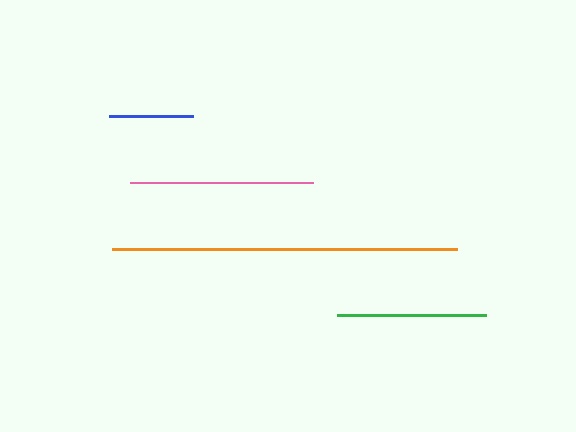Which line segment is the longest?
The orange line is the longest at approximately 345 pixels.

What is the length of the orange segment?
The orange segment is approximately 345 pixels long.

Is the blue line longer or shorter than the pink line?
The pink line is longer than the blue line.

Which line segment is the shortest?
The blue line is the shortest at approximately 84 pixels.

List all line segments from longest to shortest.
From longest to shortest: orange, pink, green, blue.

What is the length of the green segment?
The green segment is approximately 149 pixels long.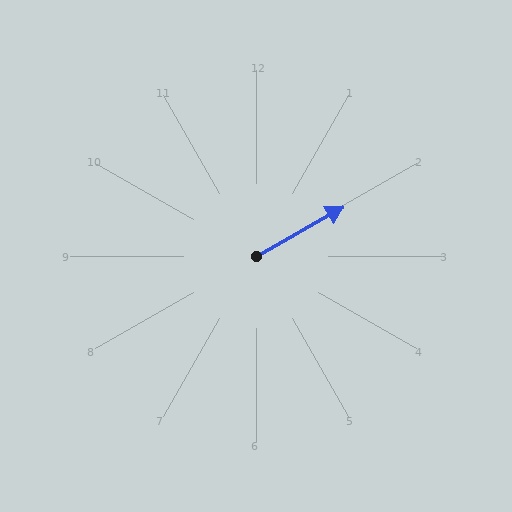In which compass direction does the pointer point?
Northeast.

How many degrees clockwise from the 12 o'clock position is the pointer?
Approximately 60 degrees.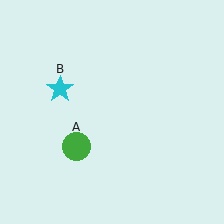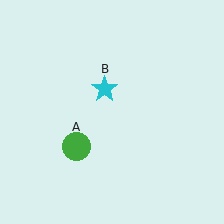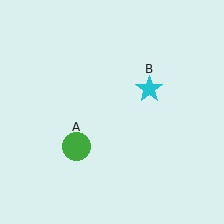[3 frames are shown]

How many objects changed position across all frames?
1 object changed position: cyan star (object B).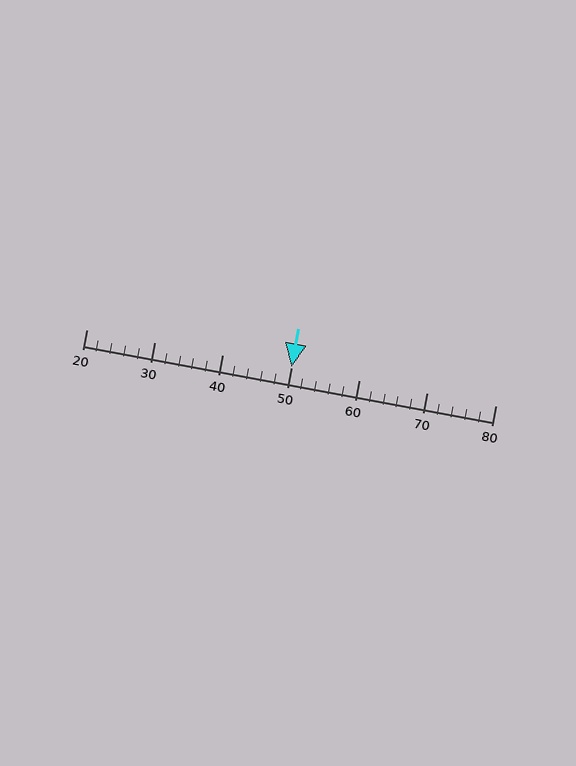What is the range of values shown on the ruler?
The ruler shows values from 20 to 80.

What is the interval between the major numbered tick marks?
The major tick marks are spaced 10 units apart.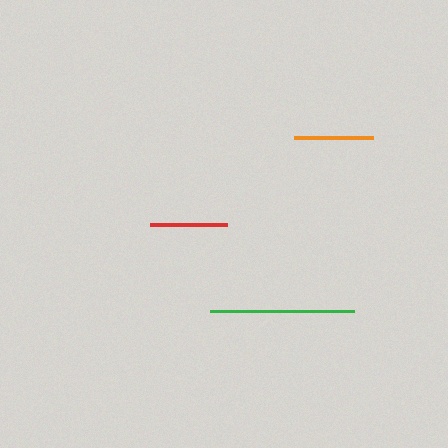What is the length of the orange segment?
The orange segment is approximately 79 pixels long.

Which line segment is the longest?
The green line is the longest at approximately 144 pixels.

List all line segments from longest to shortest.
From longest to shortest: green, orange, red.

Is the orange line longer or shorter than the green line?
The green line is longer than the orange line.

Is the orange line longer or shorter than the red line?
The orange line is longer than the red line.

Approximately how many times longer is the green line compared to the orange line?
The green line is approximately 1.8 times the length of the orange line.